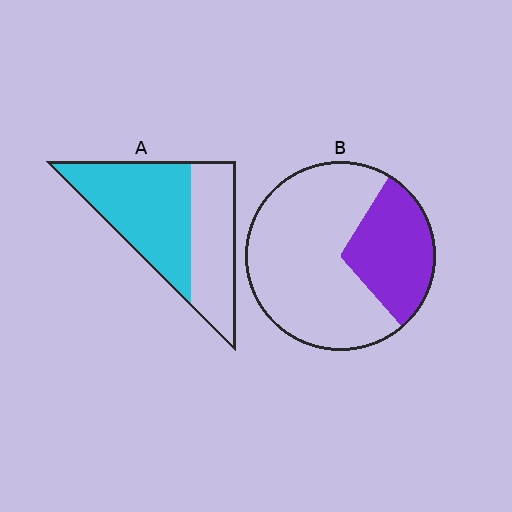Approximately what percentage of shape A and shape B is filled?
A is approximately 60% and B is approximately 30%.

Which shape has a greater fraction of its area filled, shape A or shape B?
Shape A.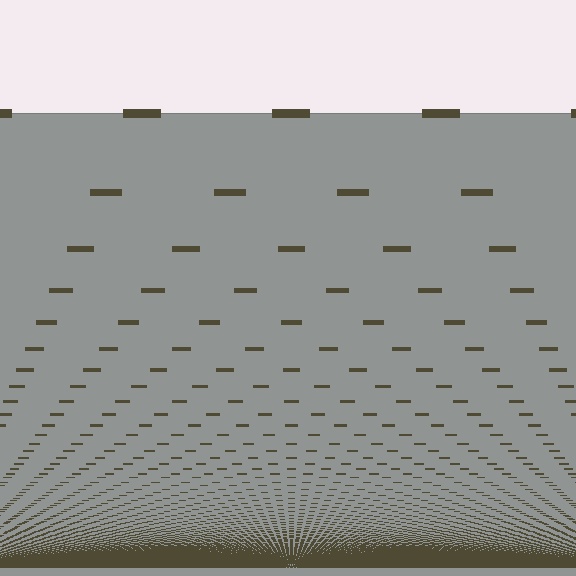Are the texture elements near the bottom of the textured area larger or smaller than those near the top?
Smaller. The gradient is inverted — elements near the bottom are smaller and denser.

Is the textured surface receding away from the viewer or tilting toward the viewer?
The surface appears to tilt toward the viewer. Texture elements get larger and sparser toward the top.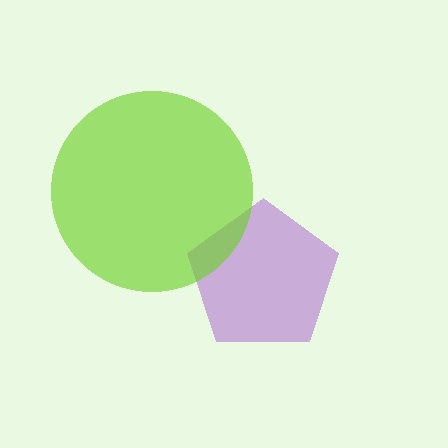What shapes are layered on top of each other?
The layered shapes are: a purple pentagon, a lime circle.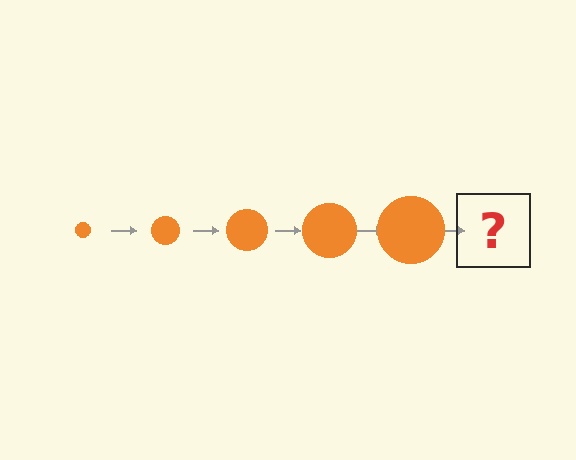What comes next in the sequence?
The next element should be an orange circle, larger than the previous one.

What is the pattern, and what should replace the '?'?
The pattern is that the circle gets progressively larger each step. The '?' should be an orange circle, larger than the previous one.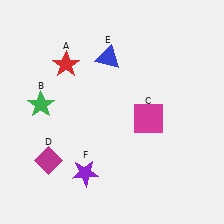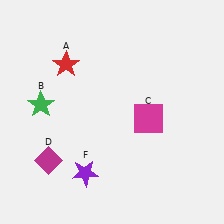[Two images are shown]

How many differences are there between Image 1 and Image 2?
There is 1 difference between the two images.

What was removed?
The blue triangle (E) was removed in Image 2.